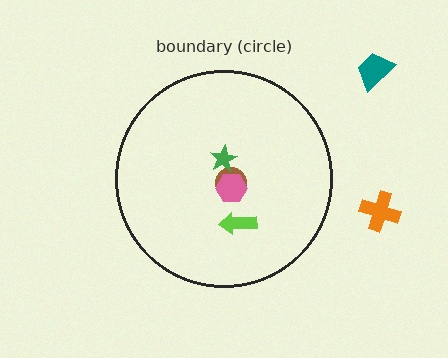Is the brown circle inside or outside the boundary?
Inside.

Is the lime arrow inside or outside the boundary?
Inside.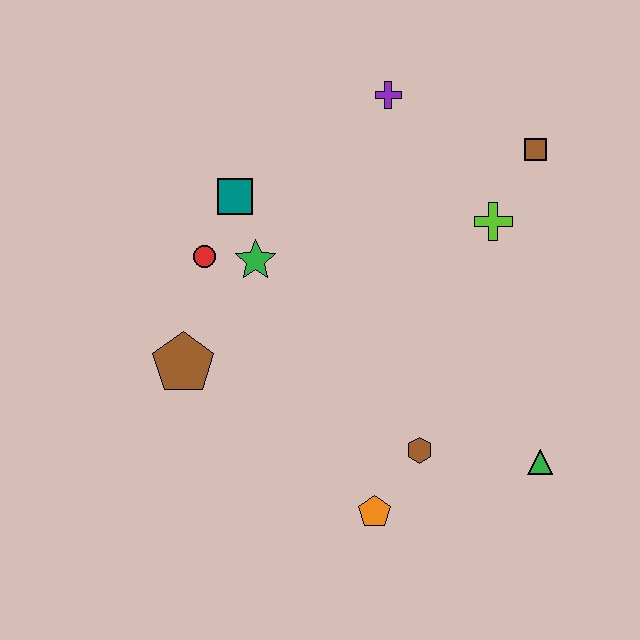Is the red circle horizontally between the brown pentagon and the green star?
Yes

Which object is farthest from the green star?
The green triangle is farthest from the green star.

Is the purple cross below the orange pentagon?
No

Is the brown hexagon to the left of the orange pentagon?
No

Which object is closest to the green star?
The red circle is closest to the green star.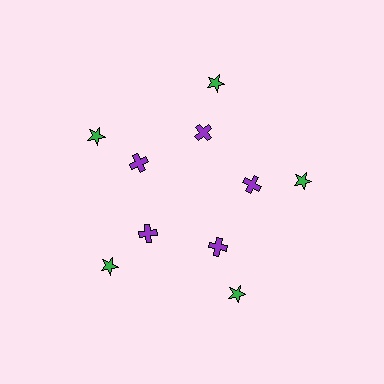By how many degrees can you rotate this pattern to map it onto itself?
The pattern maps onto itself every 72 degrees of rotation.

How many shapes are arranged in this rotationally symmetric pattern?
There are 10 shapes, arranged in 5 groups of 2.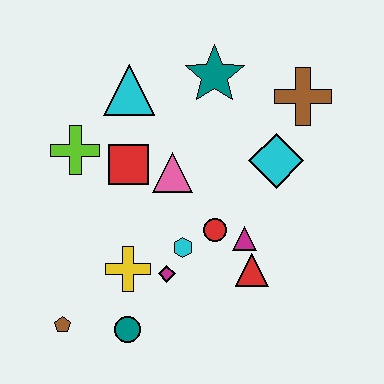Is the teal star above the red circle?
Yes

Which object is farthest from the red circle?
The brown pentagon is farthest from the red circle.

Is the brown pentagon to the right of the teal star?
No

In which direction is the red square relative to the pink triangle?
The red square is to the left of the pink triangle.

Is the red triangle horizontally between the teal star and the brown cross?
Yes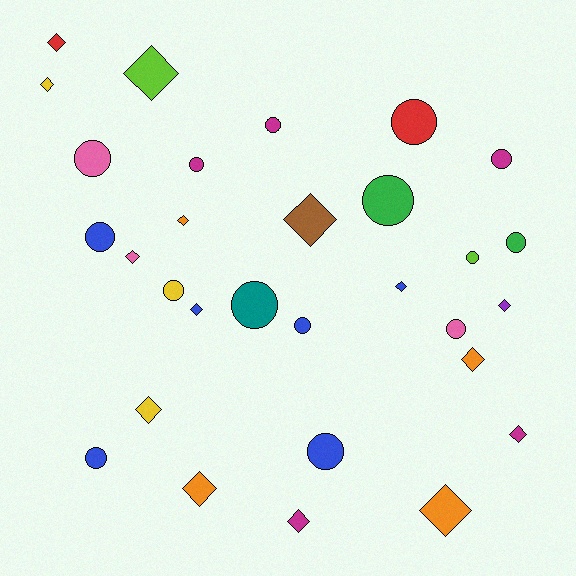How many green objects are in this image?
There are 2 green objects.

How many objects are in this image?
There are 30 objects.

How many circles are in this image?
There are 15 circles.